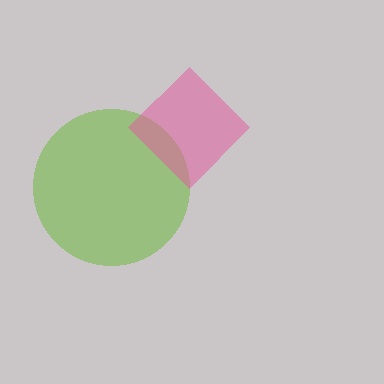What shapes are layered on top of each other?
The layered shapes are: a lime circle, a pink diamond.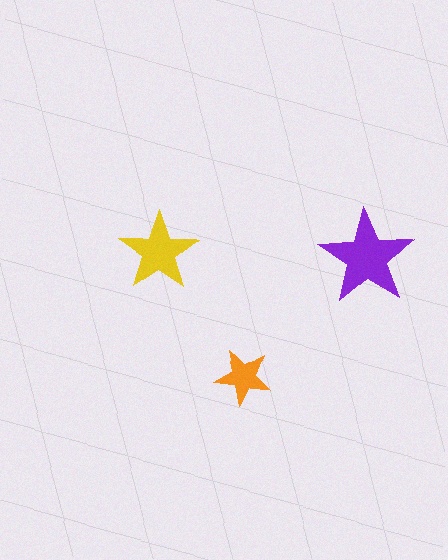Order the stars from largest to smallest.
the purple one, the yellow one, the orange one.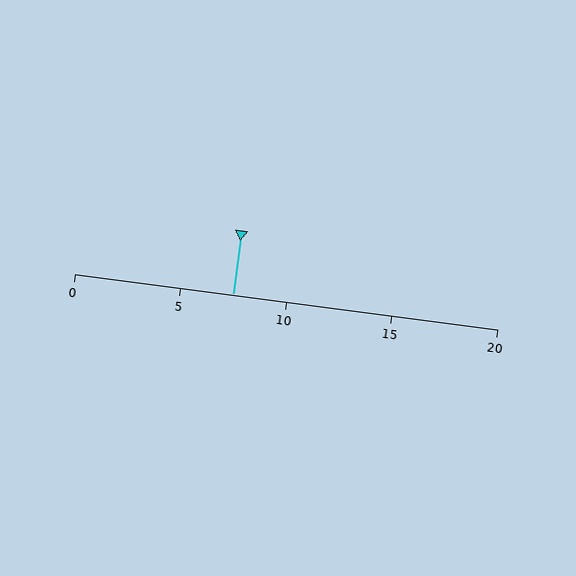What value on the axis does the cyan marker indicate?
The marker indicates approximately 7.5.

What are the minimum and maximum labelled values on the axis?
The axis runs from 0 to 20.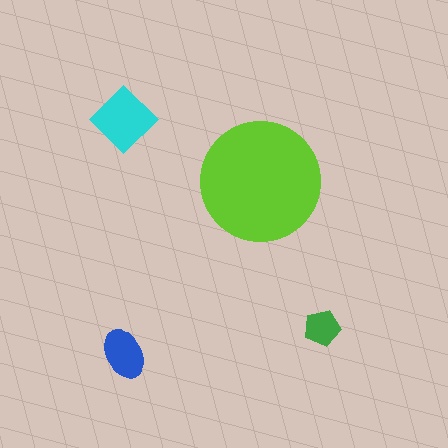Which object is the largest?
The lime circle.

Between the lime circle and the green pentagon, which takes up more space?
The lime circle.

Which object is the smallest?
The green pentagon.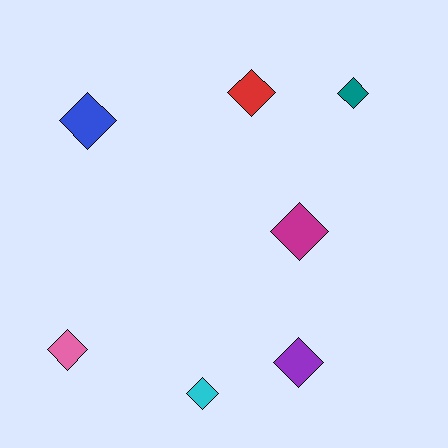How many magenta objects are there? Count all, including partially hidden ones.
There is 1 magenta object.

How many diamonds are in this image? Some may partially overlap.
There are 7 diamonds.